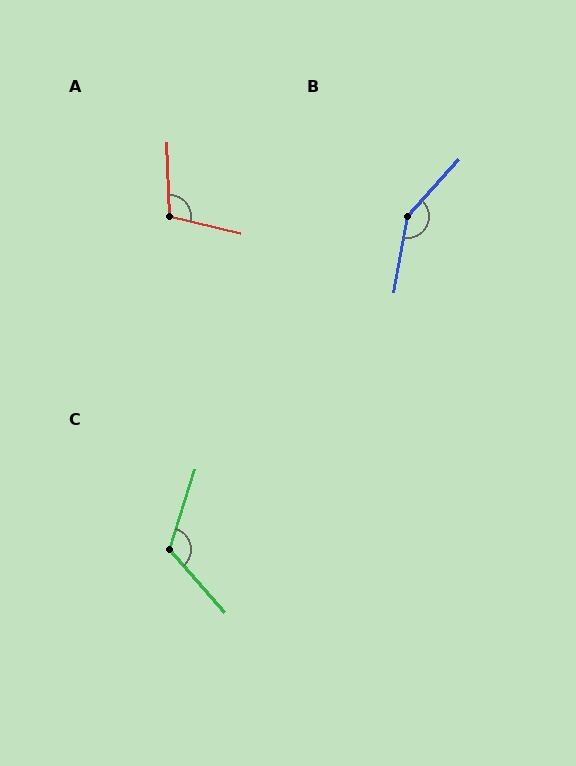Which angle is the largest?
B, at approximately 148 degrees.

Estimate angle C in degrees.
Approximately 121 degrees.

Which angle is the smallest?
A, at approximately 106 degrees.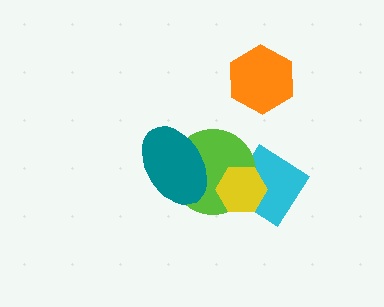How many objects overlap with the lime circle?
3 objects overlap with the lime circle.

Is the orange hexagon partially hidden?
No, no other shape covers it.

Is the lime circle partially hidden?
Yes, it is partially covered by another shape.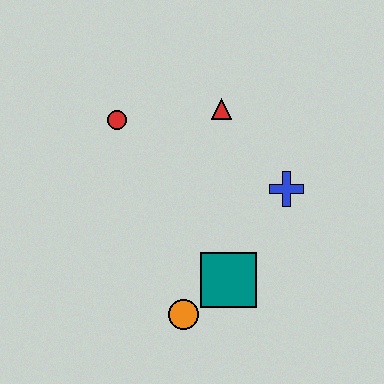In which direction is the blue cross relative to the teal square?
The blue cross is above the teal square.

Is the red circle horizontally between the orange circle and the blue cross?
No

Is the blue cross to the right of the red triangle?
Yes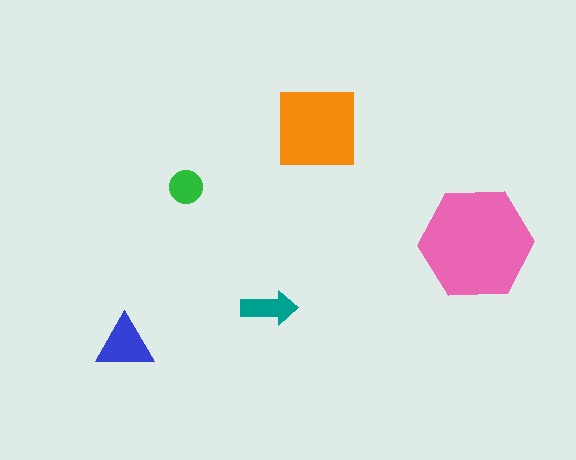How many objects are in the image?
There are 5 objects in the image.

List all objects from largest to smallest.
The pink hexagon, the orange square, the blue triangle, the teal arrow, the green circle.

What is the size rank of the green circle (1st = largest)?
5th.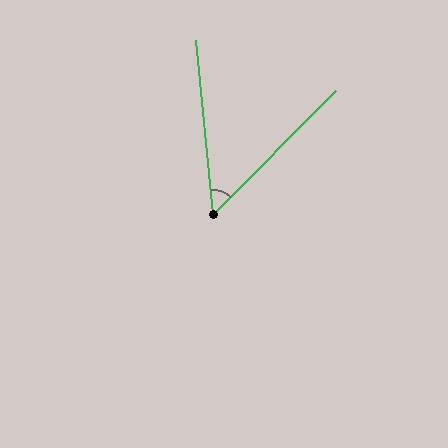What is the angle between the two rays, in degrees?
Approximately 50 degrees.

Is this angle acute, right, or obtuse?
It is acute.